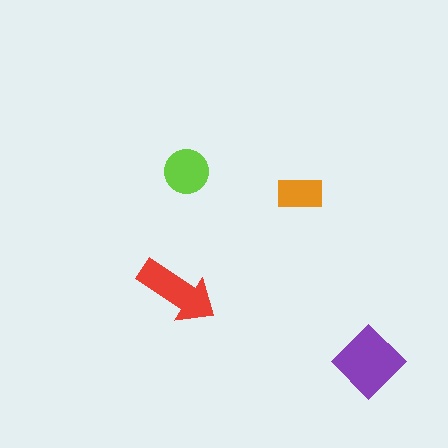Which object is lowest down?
The purple diamond is bottommost.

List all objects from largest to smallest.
The purple diamond, the red arrow, the lime circle, the orange rectangle.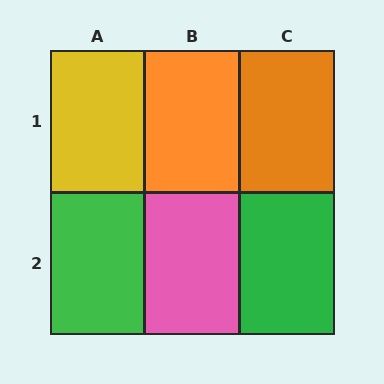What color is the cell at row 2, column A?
Green.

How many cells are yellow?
1 cell is yellow.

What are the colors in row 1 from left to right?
Yellow, orange, orange.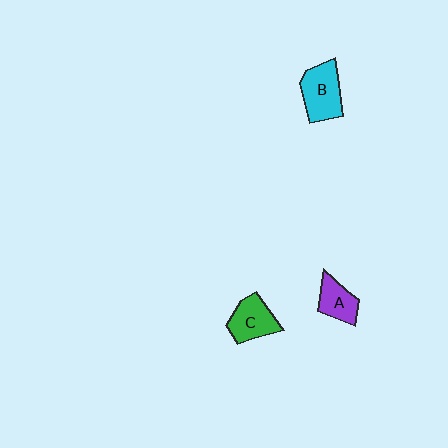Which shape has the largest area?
Shape B (cyan).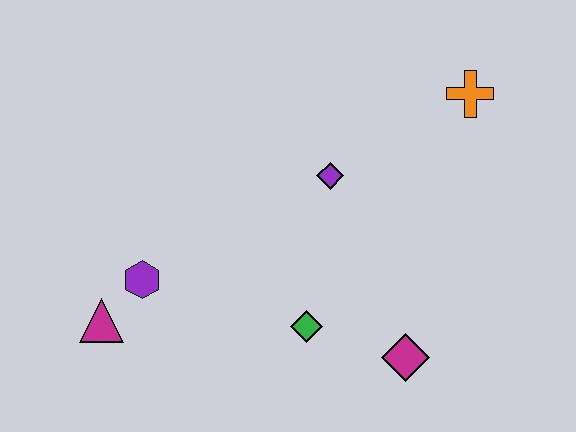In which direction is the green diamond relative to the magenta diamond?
The green diamond is to the left of the magenta diamond.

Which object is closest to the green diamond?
The magenta diamond is closest to the green diamond.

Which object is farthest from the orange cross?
The magenta triangle is farthest from the orange cross.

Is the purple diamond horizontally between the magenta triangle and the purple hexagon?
No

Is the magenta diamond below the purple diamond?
Yes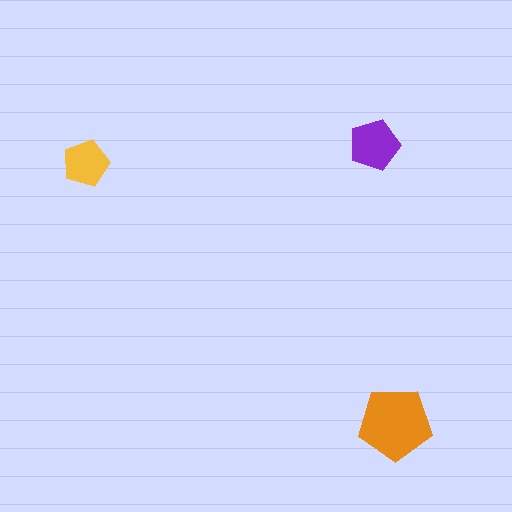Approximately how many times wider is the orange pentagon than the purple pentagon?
About 1.5 times wider.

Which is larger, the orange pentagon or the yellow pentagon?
The orange one.